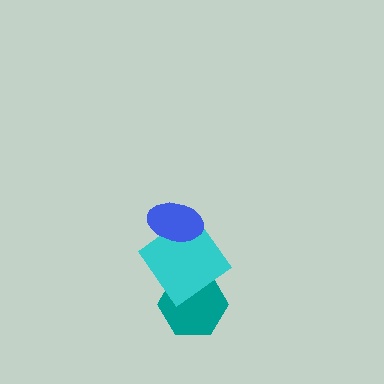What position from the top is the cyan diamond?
The cyan diamond is 2nd from the top.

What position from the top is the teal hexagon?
The teal hexagon is 3rd from the top.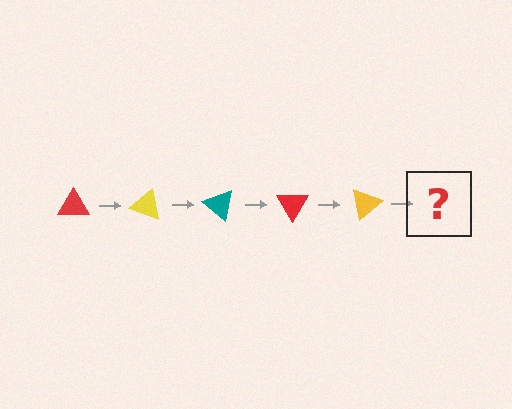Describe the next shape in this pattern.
It should be a teal triangle, rotated 100 degrees from the start.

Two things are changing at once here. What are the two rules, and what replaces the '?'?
The two rules are that it rotates 20 degrees each step and the color cycles through red, yellow, and teal. The '?' should be a teal triangle, rotated 100 degrees from the start.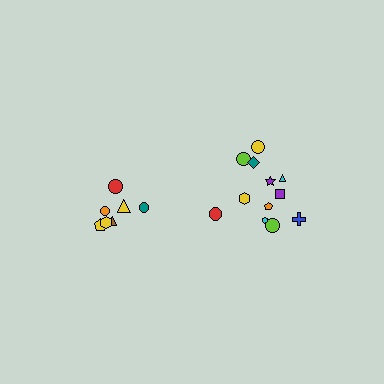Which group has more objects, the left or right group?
The right group.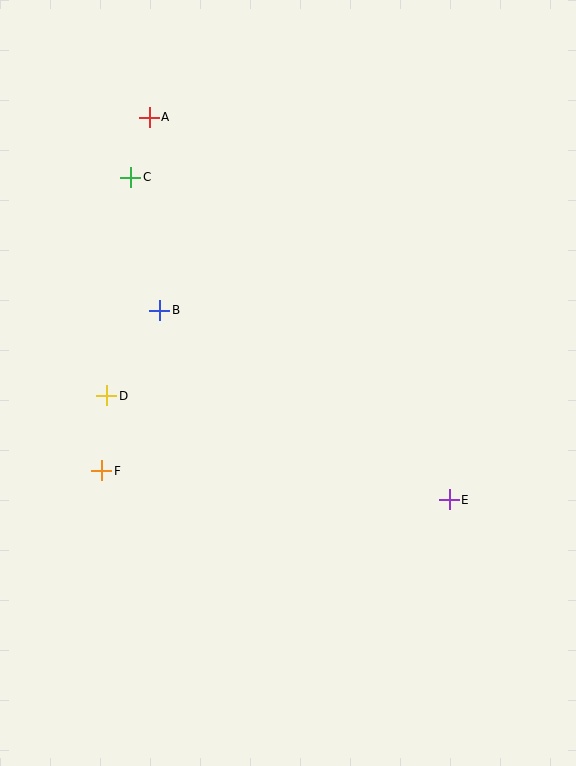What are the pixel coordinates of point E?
Point E is at (449, 500).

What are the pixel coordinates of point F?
Point F is at (102, 471).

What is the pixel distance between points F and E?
The distance between F and E is 349 pixels.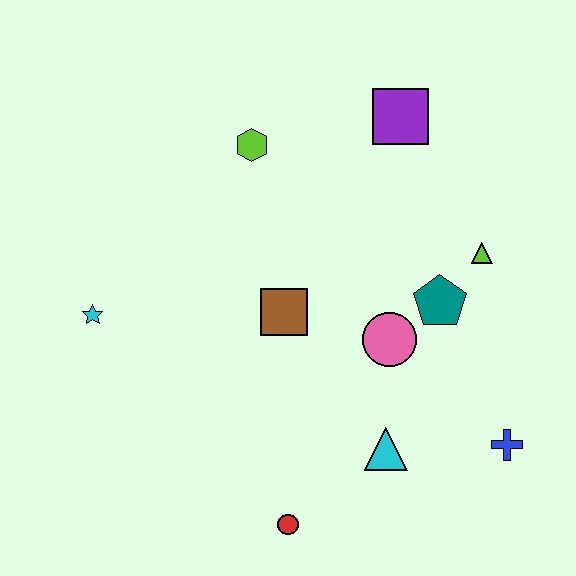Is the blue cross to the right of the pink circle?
Yes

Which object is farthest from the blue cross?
The cyan star is farthest from the blue cross.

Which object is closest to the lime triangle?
The teal pentagon is closest to the lime triangle.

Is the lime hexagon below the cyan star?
No